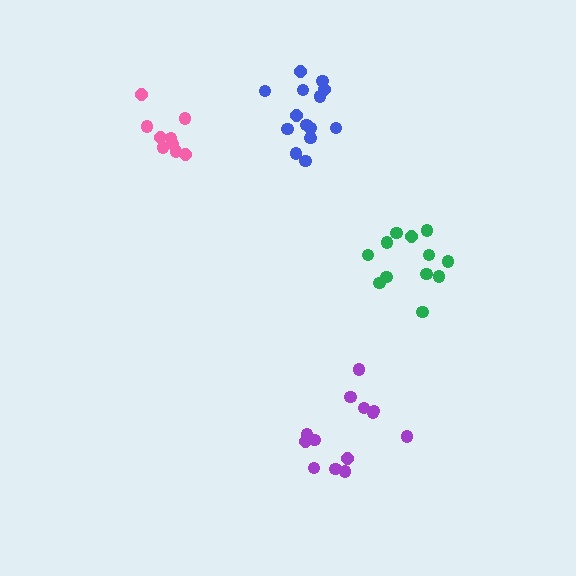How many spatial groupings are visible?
There are 4 spatial groupings.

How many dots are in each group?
Group 1: 9 dots, Group 2: 13 dots, Group 3: 14 dots, Group 4: 12 dots (48 total).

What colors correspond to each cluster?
The clusters are colored: pink, purple, blue, green.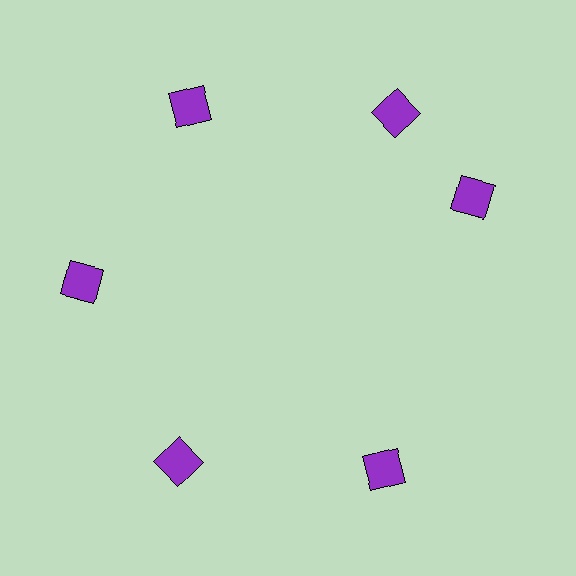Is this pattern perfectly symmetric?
No. The 6 purple diamonds are arranged in a ring, but one element near the 3 o'clock position is rotated out of alignment along the ring, breaking the 6-fold rotational symmetry.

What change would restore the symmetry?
The symmetry would be restored by rotating it back into even spacing with its neighbors so that all 6 diamonds sit at equal angles and equal distance from the center.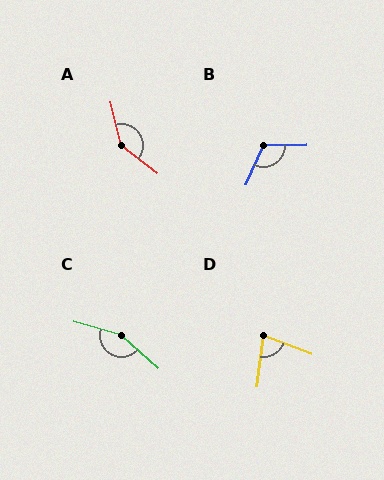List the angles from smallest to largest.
D (76°), B (114°), A (141°), C (154°).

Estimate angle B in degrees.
Approximately 114 degrees.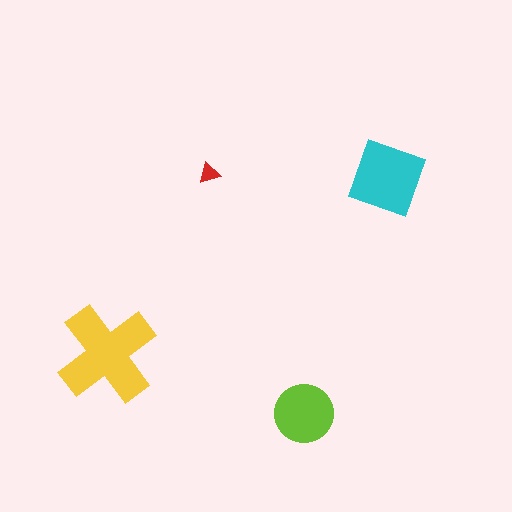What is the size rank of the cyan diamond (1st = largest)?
2nd.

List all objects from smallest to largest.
The red triangle, the lime circle, the cyan diamond, the yellow cross.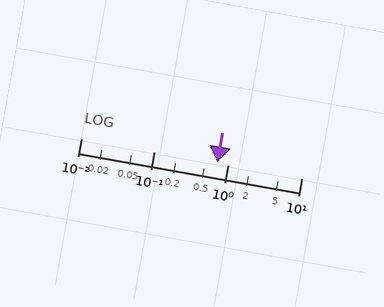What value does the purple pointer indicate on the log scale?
The pointer indicates approximately 0.71.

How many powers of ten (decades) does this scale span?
The scale spans 3 decades, from 0.01 to 10.